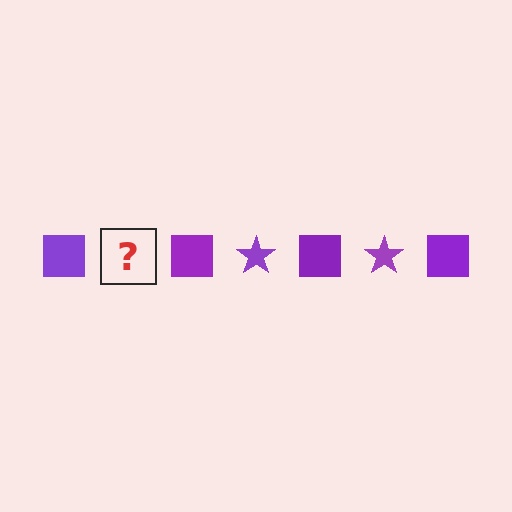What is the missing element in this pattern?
The missing element is a purple star.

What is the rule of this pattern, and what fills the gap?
The rule is that the pattern cycles through square, star shapes in purple. The gap should be filled with a purple star.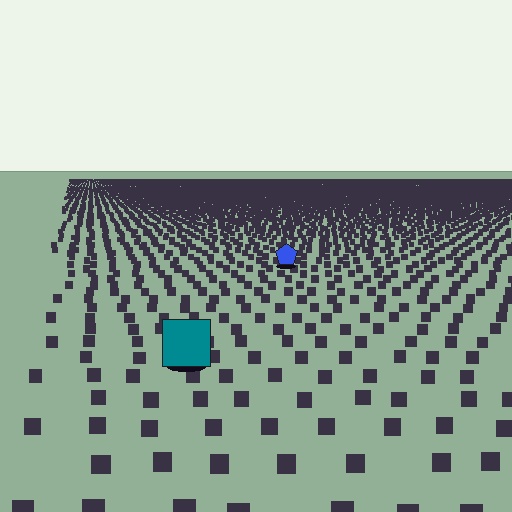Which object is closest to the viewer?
The teal square is closest. The texture marks near it are larger and more spread out.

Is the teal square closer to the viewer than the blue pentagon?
Yes. The teal square is closer — you can tell from the texture gradient: the ground texture is coarser near it.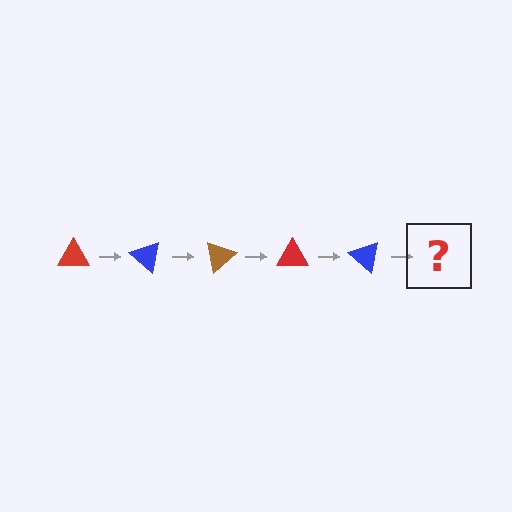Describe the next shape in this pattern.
It should be a brown triangle, rotated 200 degrees from the start.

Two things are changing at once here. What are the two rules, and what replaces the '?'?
The two rules are that it rotates 40 degrees each step and the color cycles through red, blue, and brown. The '?' should be a brown triangle, rotated 200 degrees from the start.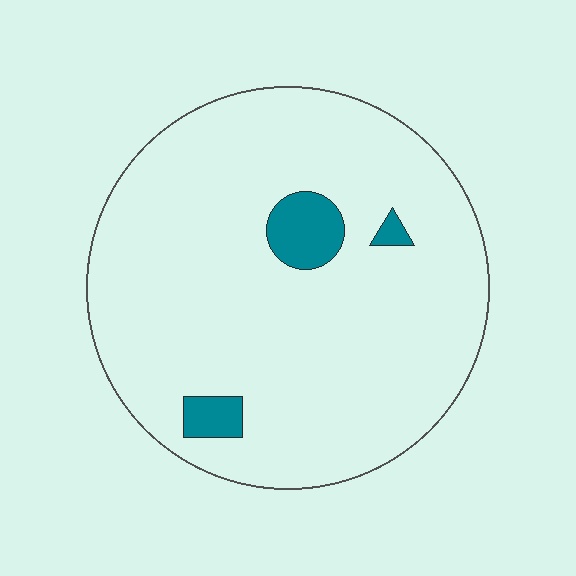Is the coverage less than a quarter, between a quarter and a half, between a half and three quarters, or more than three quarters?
Less than a quarter.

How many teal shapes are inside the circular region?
3.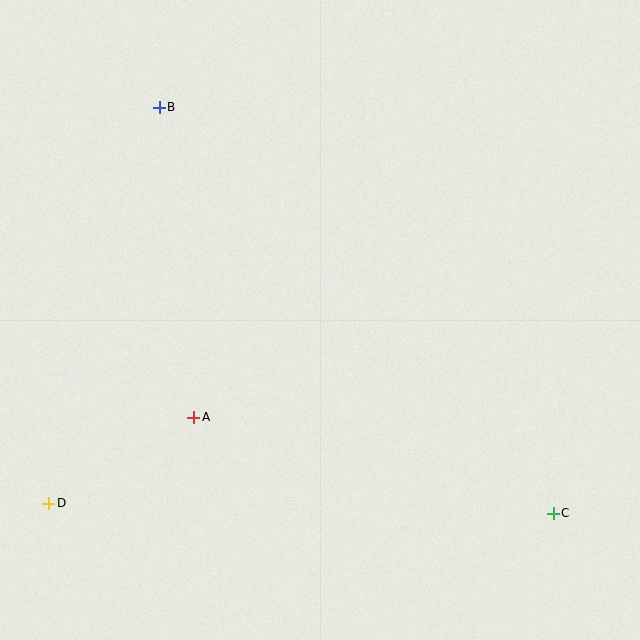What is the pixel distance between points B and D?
The distance between B and D is 411 pixels.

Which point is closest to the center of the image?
Point A at (194, 417) is closest to the center.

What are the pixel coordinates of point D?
Point D is at (49, 503).